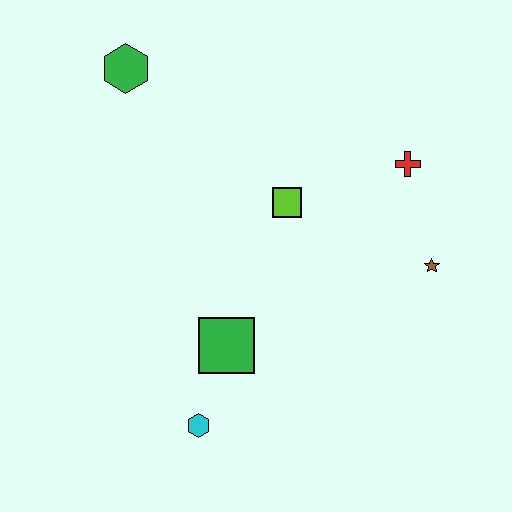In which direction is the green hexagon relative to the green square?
The green hexagon is above the green square.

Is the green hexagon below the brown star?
No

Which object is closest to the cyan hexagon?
The green square is closest to the cyan hexagon.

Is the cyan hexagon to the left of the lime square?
Yes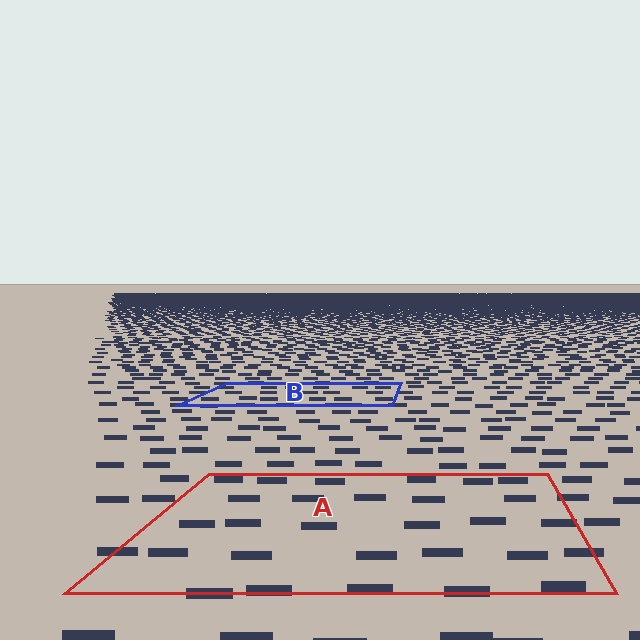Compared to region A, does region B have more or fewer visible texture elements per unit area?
Region B has more texture elements per unit area — they are packed more densely because it is farther away.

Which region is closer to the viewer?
Region A is closer. The texture elements there are larger and more spread out.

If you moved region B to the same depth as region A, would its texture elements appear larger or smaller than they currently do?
They would appear larger. At a closer depth, the same texture elements are projected at a bigger on-screen size.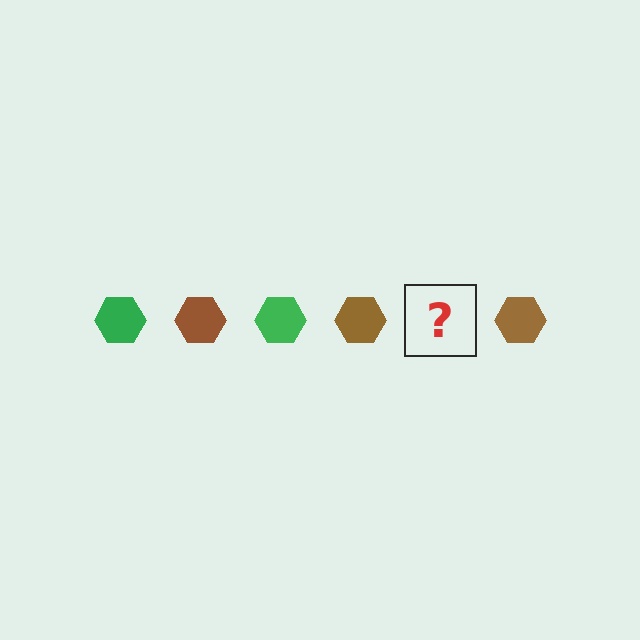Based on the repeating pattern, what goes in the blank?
The blank should be a green hexagon.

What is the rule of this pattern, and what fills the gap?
The rule is that the pattern cycles through green, brown hexagons. The gap should be filled with a green hexagon.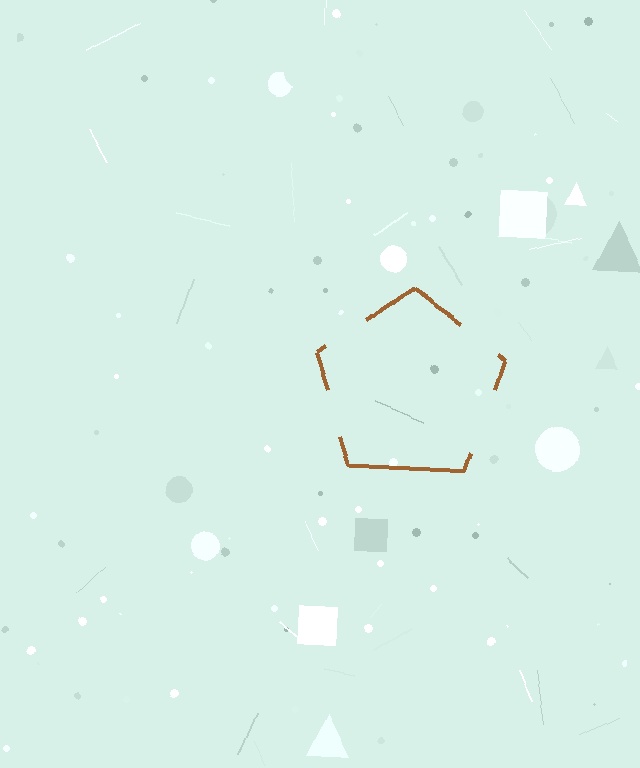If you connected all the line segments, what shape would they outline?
They would outline a pentagon.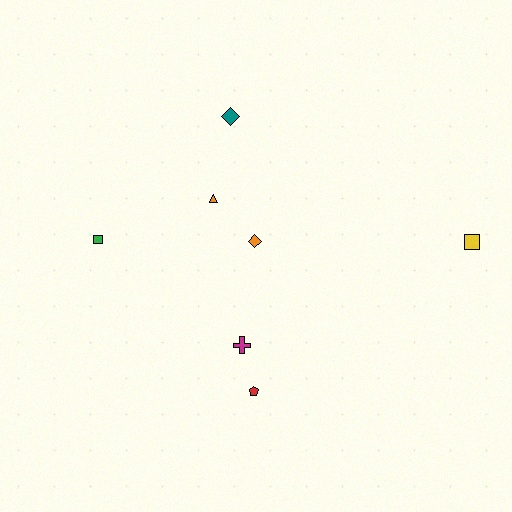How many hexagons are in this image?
There are no hexagons.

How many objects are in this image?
There are 7 objects.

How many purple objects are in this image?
There are no purple objects.